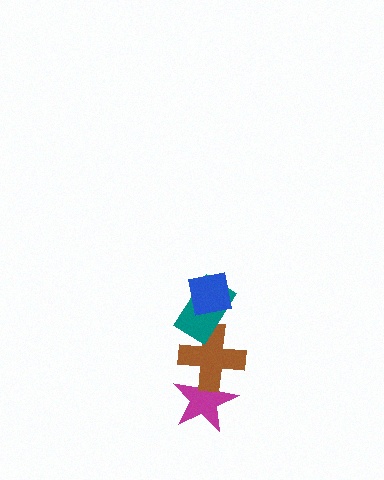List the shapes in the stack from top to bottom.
From top to bottom: the blue square, the teal rectangle, the brown cross, the magenta star.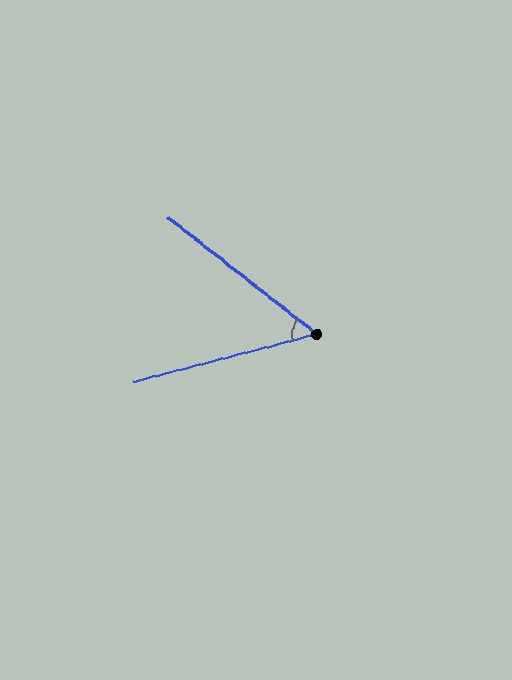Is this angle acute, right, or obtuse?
It is acute.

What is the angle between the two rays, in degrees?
Approximately 53 degrees.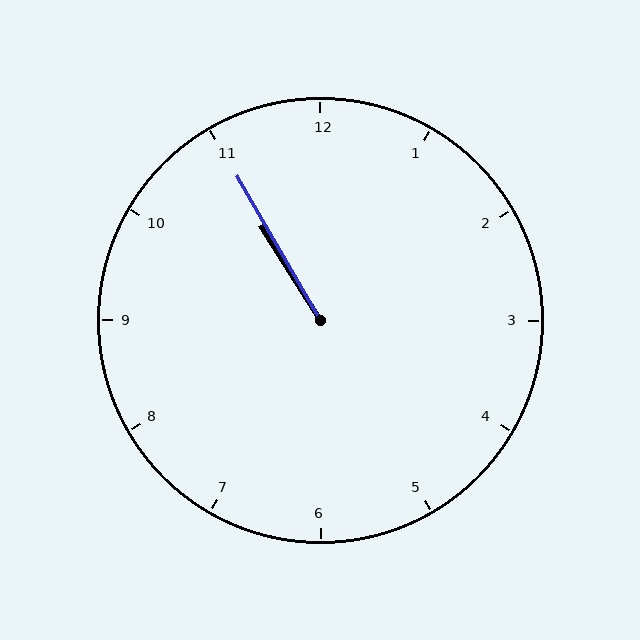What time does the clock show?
10:55.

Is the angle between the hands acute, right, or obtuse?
It is acute.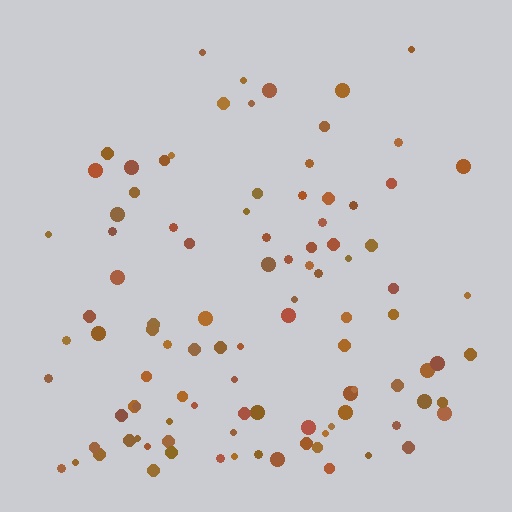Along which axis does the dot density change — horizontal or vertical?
Vertical.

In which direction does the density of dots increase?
From top to bottom, with the bottom side densest.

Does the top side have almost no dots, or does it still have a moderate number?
Still a moderate number, just noticeably fewer than the bottom.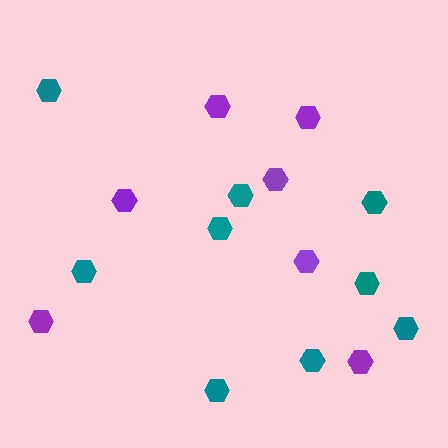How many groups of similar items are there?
There are 2 groups: one group of teal hexagons (9) and one group of purple hexagons (7).